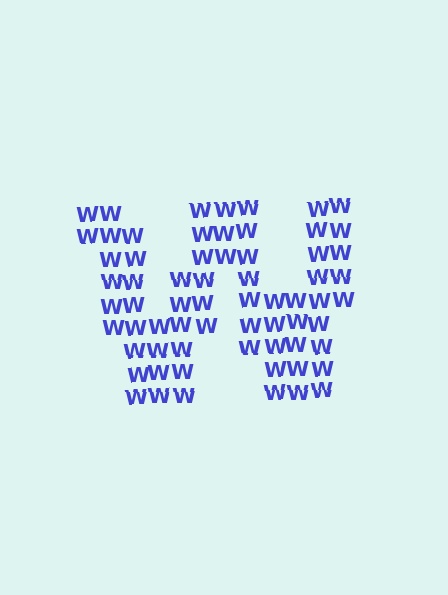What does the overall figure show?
The overall figure shows the letter W.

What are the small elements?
The small elements are letter W's.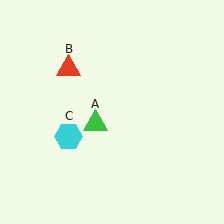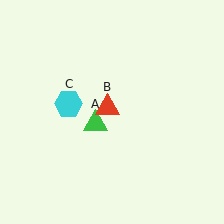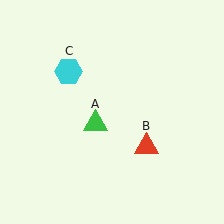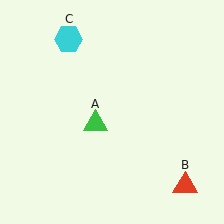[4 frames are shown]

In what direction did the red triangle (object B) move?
The red triangle (object B) moved down and to the right.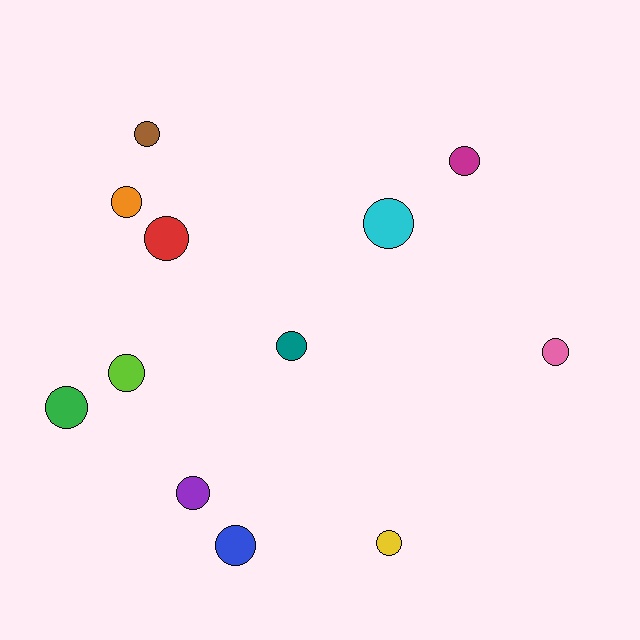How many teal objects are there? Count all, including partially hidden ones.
There is 1 teal object.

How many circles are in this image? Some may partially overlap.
There are 12 circles.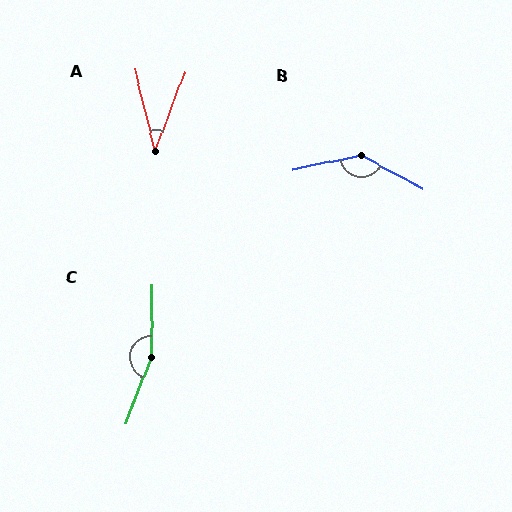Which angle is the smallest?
A, at approximately 34 degrees.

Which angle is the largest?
C, at approximately 160 degrees.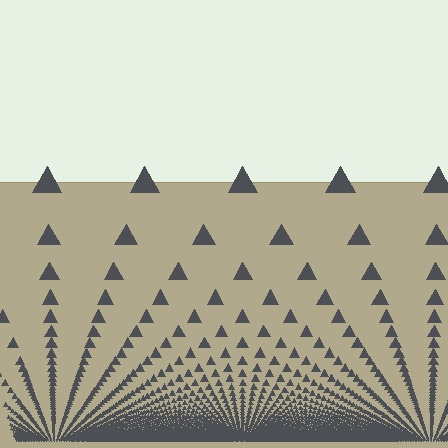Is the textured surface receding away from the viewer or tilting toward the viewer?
The surface appears to tilt toward the viewer. Texture elements get larger and sparser toward the top.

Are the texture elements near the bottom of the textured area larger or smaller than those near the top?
Smaller. The gradient is inverted — elements near the bottom are smaller and denser.